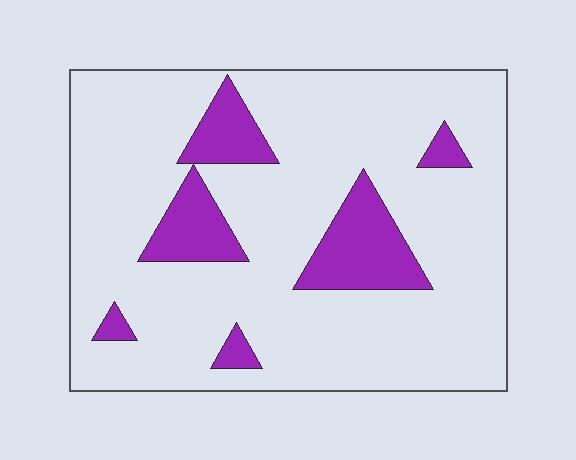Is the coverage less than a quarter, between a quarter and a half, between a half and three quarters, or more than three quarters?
Less than a quarter.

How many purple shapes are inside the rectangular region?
6.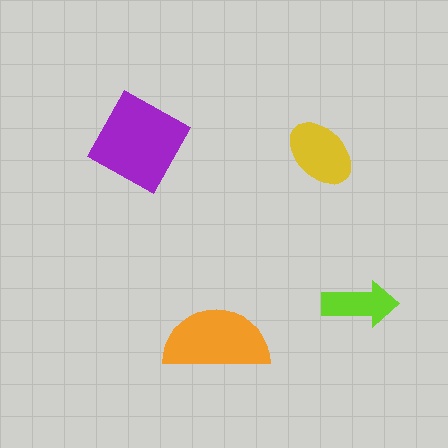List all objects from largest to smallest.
The purple diamond, the orange semicircle, the yellow ellipse, the lime arrow.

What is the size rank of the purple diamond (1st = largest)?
1st.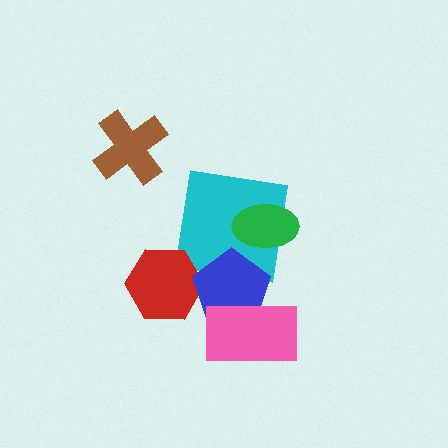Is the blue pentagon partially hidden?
Yes, it is partially covered by another shape.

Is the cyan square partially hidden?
Yes, it is partially covered by another shape.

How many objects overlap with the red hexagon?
1 object overlaps with the red hexagon.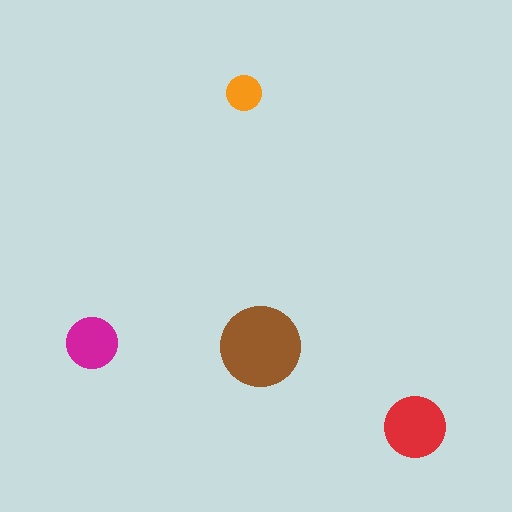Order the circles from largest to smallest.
the brown one, the red one, the magenta one, the orange one.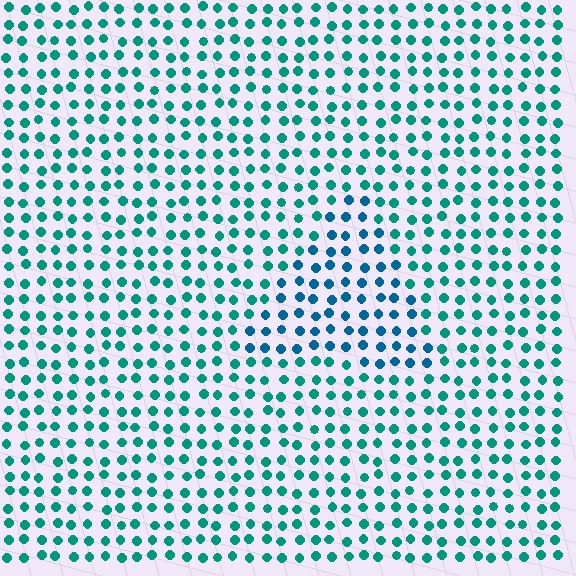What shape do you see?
I see a triangle.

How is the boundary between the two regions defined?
The boundary is defined purely by a slight shift in hue (about 30 degrees). Spacing, size, and orientation are identical on both sides.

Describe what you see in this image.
The image is filled with small teal elements in a uniform arrangement. A triangle-shaped region is visible where the elements are tinted to a slightly different hue, forming a subtle color boundary.